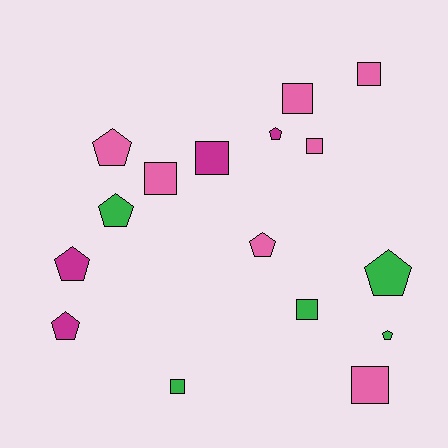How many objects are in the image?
There are 16 objects.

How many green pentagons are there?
There are 3 green pentagons.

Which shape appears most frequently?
Pentagon, with 8 objects.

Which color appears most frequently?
Pink, with 7 objects.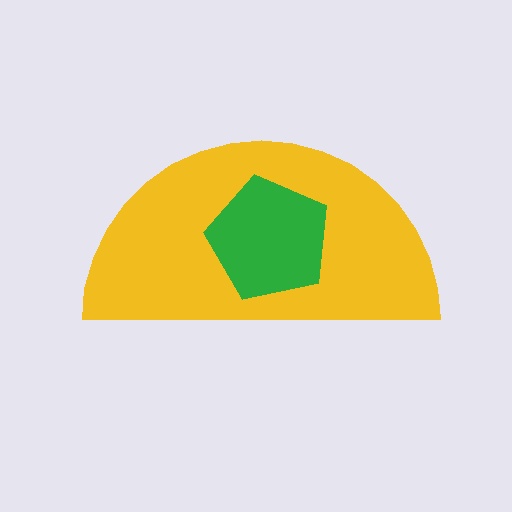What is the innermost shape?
The green pentagon.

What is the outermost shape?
The yellow semicircle.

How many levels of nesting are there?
2.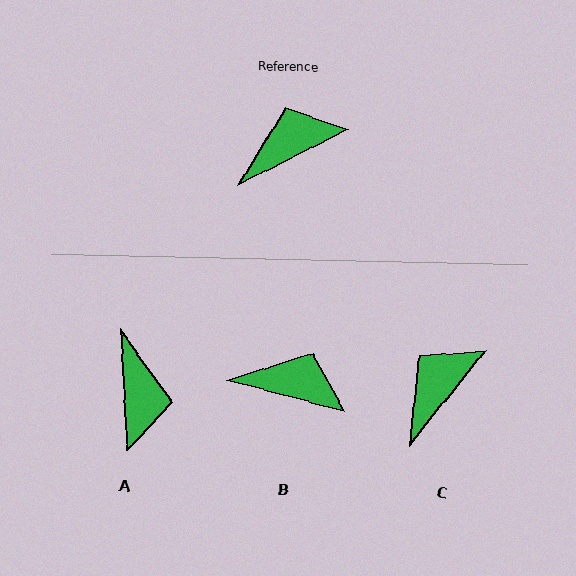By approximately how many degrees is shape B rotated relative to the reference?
Approximately 42 degrees clockwise.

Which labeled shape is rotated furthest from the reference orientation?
A, about 114 degrees away.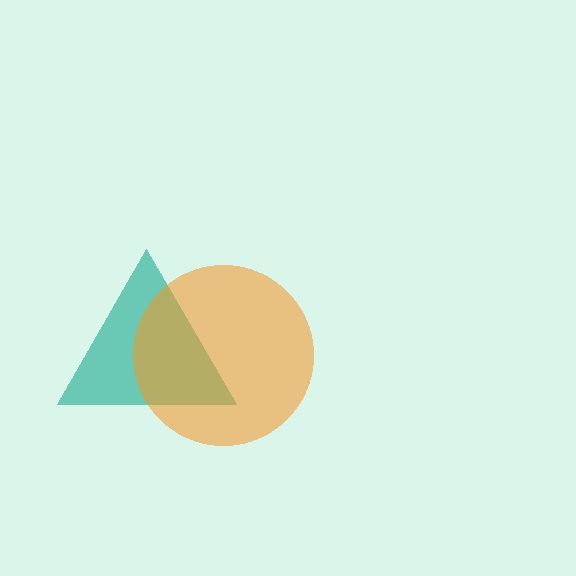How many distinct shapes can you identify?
There are 2 distinct shapes: a teal triangle, an orange circle.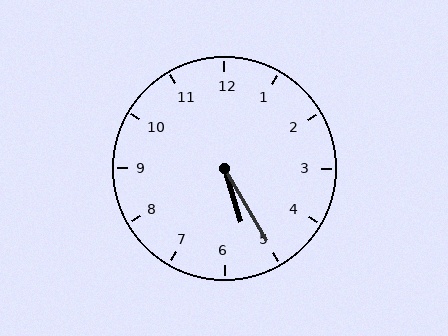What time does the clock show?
5:25.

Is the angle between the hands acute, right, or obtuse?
It is acute.